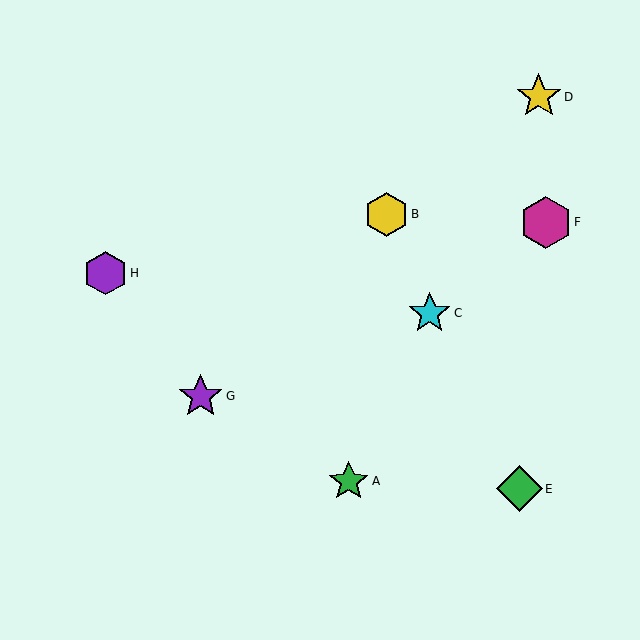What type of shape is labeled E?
Shape E is a green diamond.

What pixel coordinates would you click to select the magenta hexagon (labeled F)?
Click at (546, 222) to select the magenta hexagon F.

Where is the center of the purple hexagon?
The center of the purple hexagon is at (105, 273).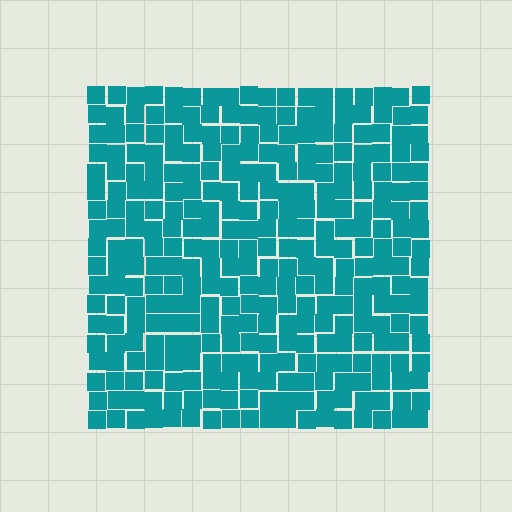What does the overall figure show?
The overall figure shows a square.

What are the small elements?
The small elements are squares.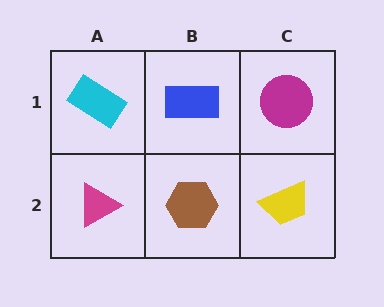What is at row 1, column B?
A blue rectangle.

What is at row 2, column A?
A magenta triangle.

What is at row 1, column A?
A cyan rectangle.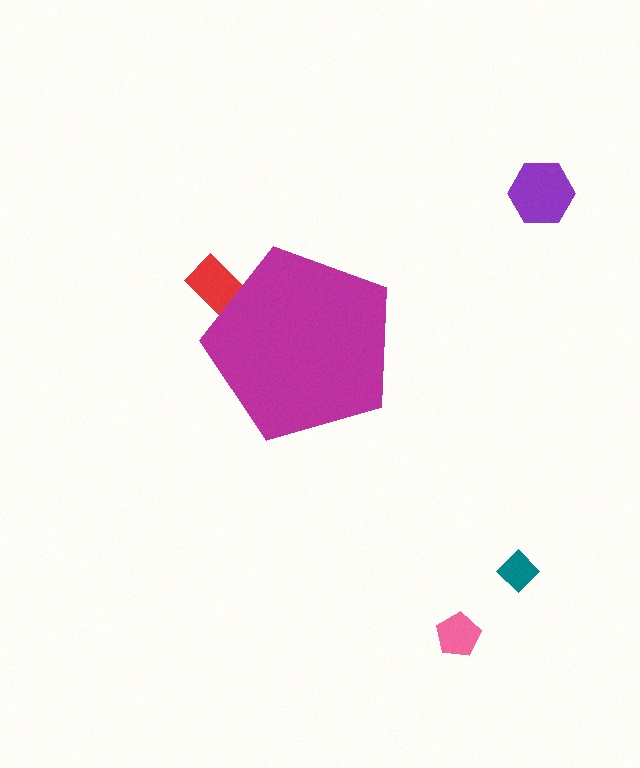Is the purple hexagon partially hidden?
No, the purple hexagon is fully visible.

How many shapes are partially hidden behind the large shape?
1 shape is partially hidden.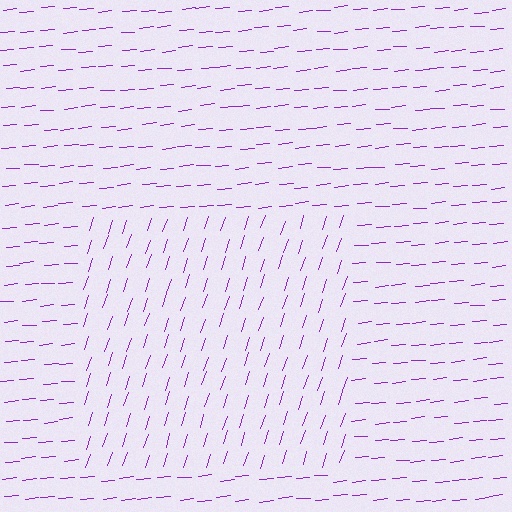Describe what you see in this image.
The image is filled with small purple line segments. A rectangle region in the image has lines oriented differently from the surrounding lines, creating a visible texture boundary.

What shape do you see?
I see a rectangle.